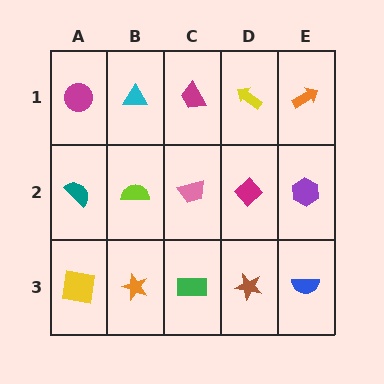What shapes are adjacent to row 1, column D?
A magenta diamond (row 2, column D), a magenta trapezoid (row 1, column C), an orange arrow (row 1, column E).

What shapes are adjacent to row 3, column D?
A magenta diamond (row 2, column D), a green rectangle (row 3, column C), a blue semicircle (row 3, column E).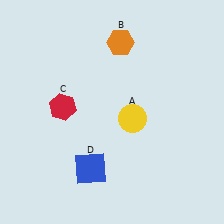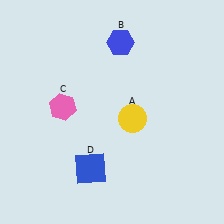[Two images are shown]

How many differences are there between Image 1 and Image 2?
There are 2 differences between the two images.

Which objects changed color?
B changed from orange to blue. C changed from red to pink.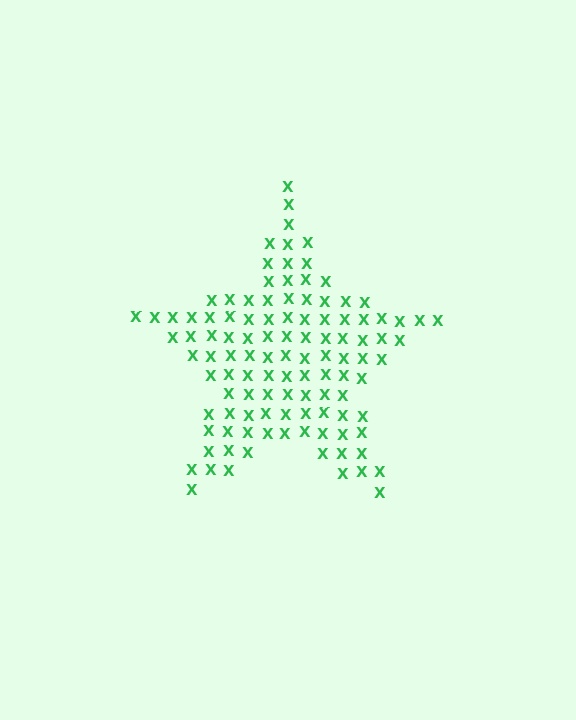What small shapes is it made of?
It is made of small letter X's.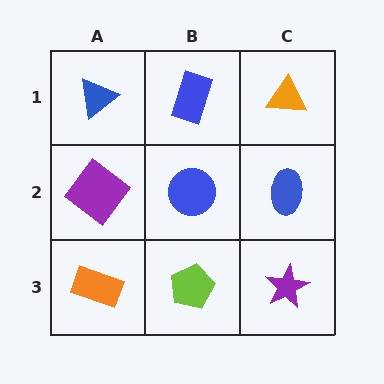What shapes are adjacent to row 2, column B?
A blue rectangle (row 1, column B), a lime pentagon (row 3, column B), a purple diamond (row 2, column A), a blue ellipse (row 2, column C).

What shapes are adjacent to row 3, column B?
A blue circle (row 2, column B), an orange rectangle (row 3, column A), a purple star (row 3, column C).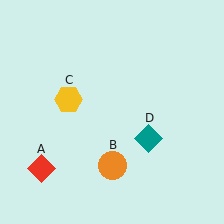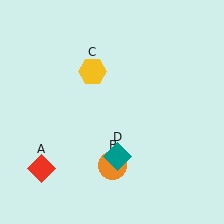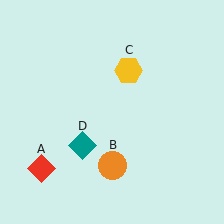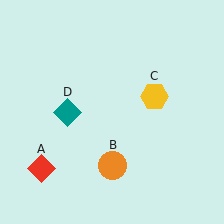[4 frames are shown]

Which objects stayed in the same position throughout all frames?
Red diamond (object A) and orange circle (object B) remained stationary.